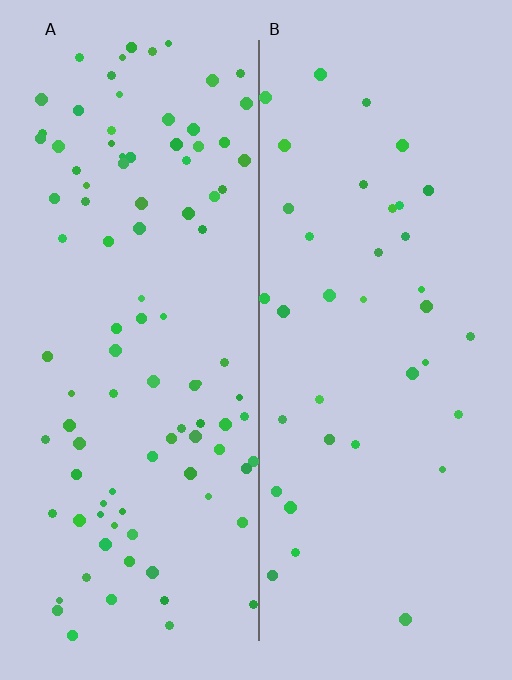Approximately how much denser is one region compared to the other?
Approximately 2.6× — region A over region B.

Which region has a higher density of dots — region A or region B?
A (the left).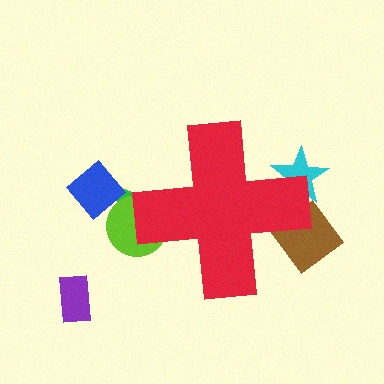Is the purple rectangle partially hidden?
No, the purple rectangle is fully visible.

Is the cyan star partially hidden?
Yes, the cyan star is partially hidden behind the red cross.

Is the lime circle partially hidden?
Yes, the lime circle is partially hidden behind the red cross.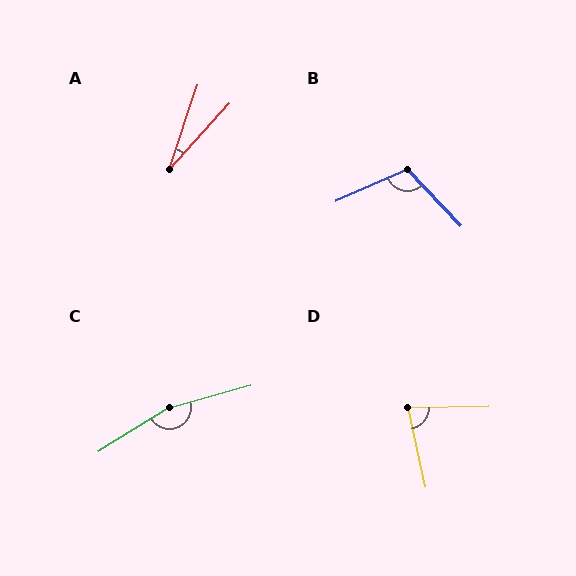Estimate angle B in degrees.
Approximately 110 degrees.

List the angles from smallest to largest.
A (24°), D (79°), B (110°), C (164°).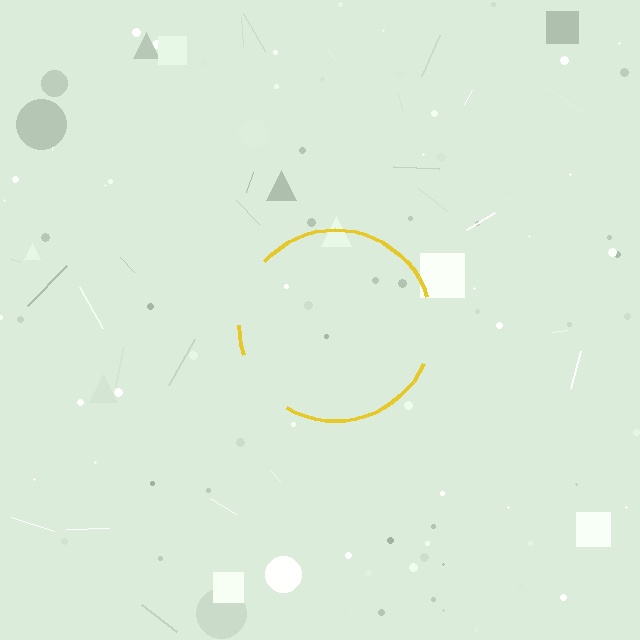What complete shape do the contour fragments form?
The contour fragments form a circle.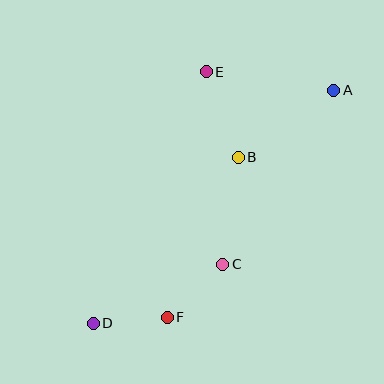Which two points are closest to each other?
Points D and F are closest to each other.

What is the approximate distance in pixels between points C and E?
The distance between C and E is approximately 193 pixels.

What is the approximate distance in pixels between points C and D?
The distance between C and D is approximately 142 pixels.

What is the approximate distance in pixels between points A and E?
The distance between A and E is approximately 129 pixels.